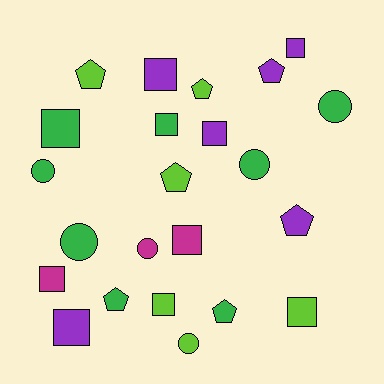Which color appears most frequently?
Green, with 8 objects.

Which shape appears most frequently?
Square, with 10 objects.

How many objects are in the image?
There are 23 objects.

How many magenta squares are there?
There are 2 magenta squares.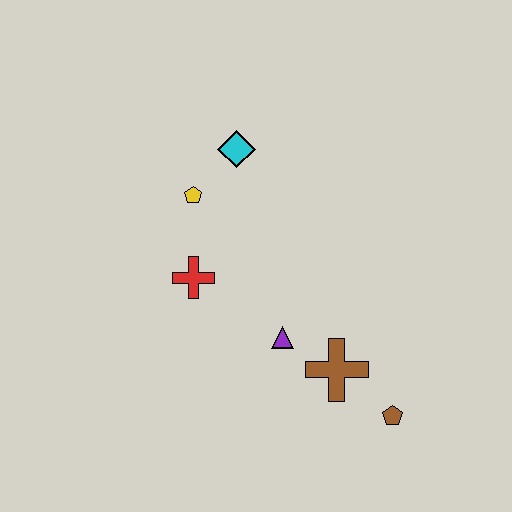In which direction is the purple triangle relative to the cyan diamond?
The purple triangle is below the cyan diamond.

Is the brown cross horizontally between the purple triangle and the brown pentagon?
Yes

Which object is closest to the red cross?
The yellow pentagon is closest to the red cross.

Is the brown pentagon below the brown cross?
Yes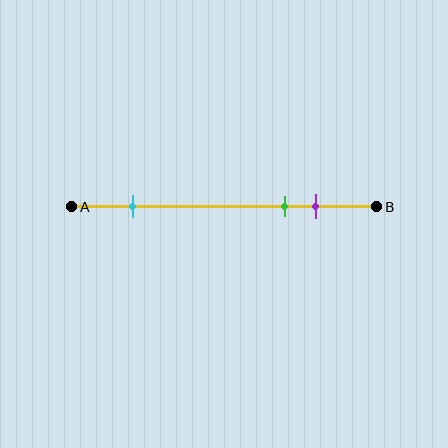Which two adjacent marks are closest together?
The green and purple marks are the closest adjacent pair.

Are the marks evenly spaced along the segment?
No, the marks are not evenly spaced.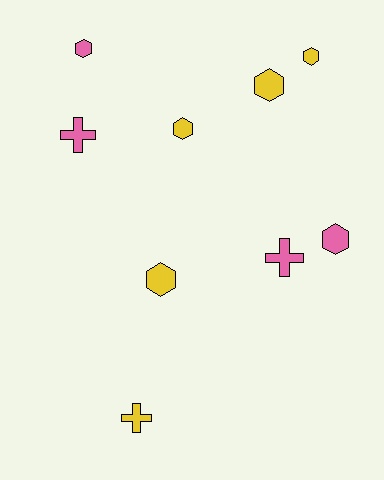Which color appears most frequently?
Yellow, with 5 objects.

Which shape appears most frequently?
Hexagon, with 6 objects.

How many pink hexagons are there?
There are 2 pink hexagons.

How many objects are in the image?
There are 9 objects.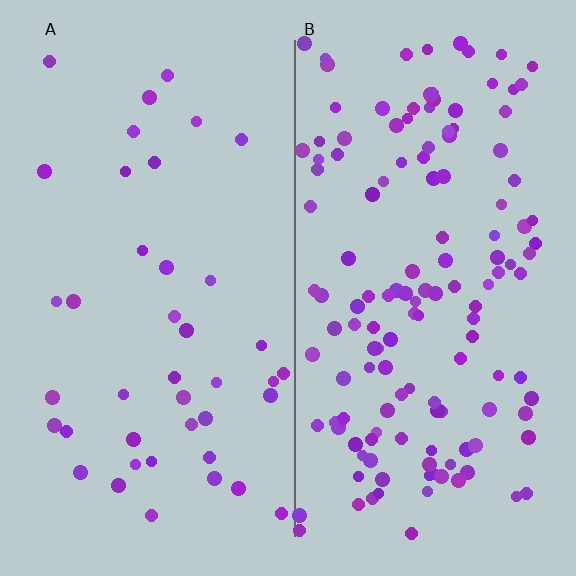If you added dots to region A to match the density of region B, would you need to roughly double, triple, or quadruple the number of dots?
Approximately triple.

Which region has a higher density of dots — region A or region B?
B (the right).